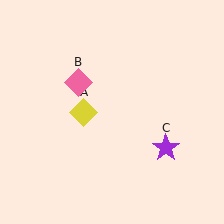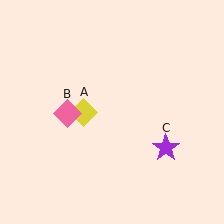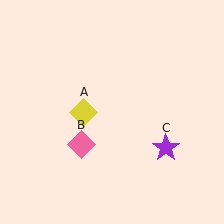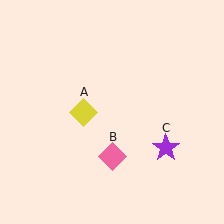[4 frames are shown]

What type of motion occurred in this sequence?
The pink diamond (object B) rotated counterclockwise around the center of the scene.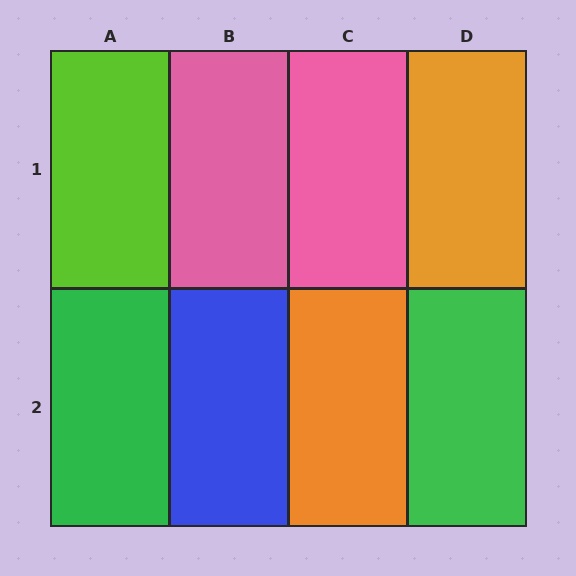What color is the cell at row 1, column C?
Pink.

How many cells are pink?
2 cells are pink.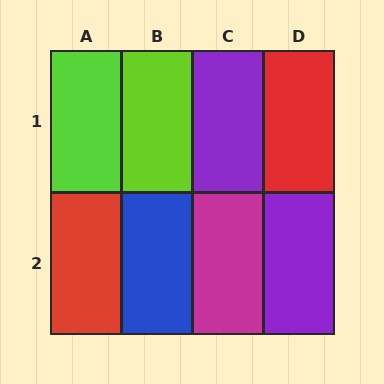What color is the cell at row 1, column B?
Lime.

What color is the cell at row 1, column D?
Red.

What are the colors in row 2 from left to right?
Red, blue, magenta, purple.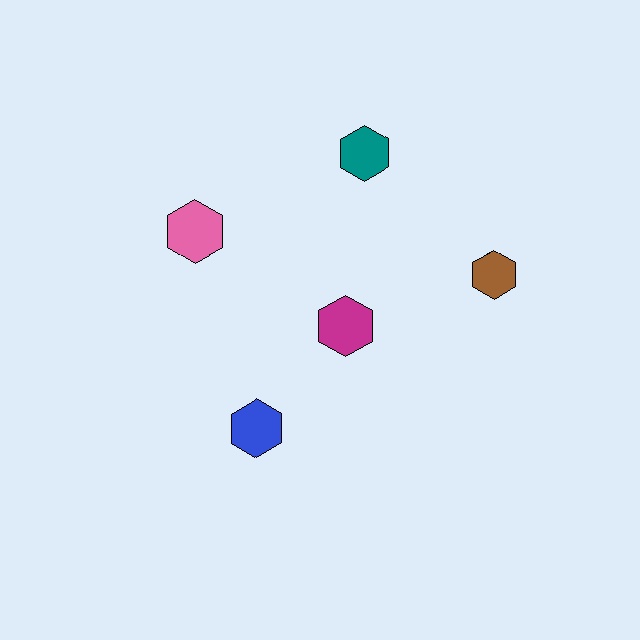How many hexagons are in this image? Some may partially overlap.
There are 5 hexagons.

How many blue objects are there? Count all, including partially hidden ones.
There is 1 blue object.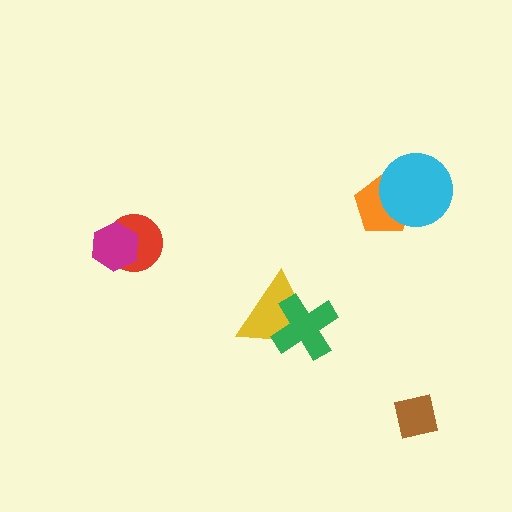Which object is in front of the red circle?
The magenta hexagon is in front of the red circle.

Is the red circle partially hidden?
Yes, it is partially covered by another shape.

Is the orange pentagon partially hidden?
Yes, it is partially covered by another shape.